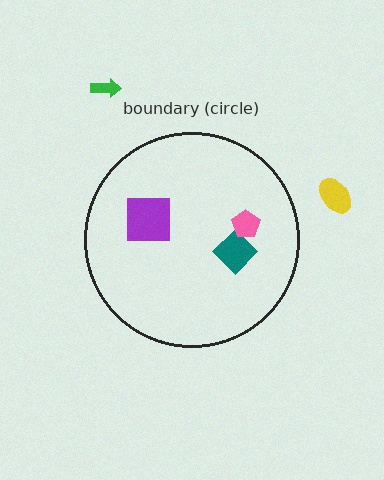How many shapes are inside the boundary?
3 inside, 2 outside.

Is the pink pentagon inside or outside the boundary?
Inside.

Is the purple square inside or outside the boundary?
Inside.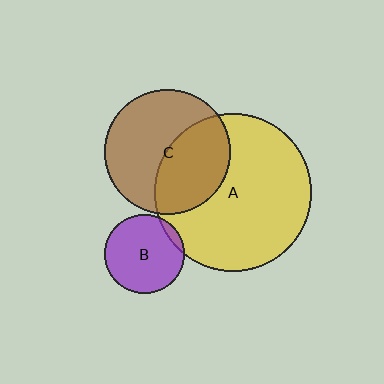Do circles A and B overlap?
Yes.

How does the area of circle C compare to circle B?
Approximately 2.5 times.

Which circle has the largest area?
Circle A (yellow).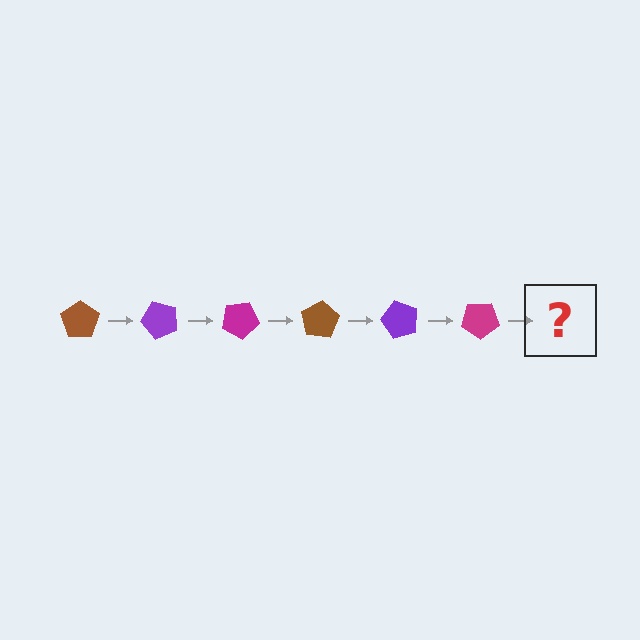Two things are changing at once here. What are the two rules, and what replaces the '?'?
The two rules are that it rotates 50 degrees each step and the color cycles through brown, purple, and magenta. The '?' should be a brown pentagon, rotated 300 degrees from the start.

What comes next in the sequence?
The next element should be a brown pentagon, rotated 300 degrees from the start.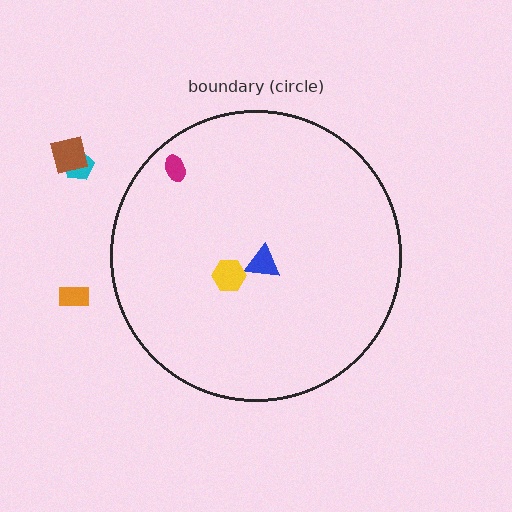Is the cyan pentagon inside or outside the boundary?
Outside.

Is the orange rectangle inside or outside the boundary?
Outside.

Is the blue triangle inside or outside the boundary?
Inside.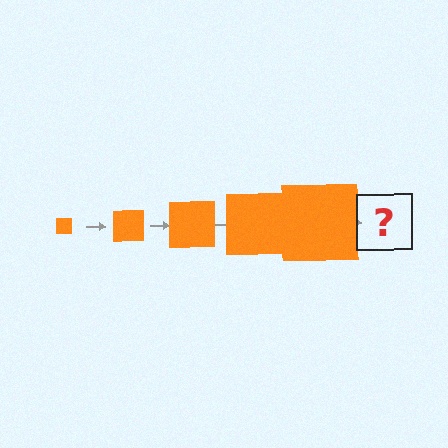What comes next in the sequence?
The next element should be an orange square, larger than the previous one.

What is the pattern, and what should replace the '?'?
The pattern is that the square gets progressively larger each step. The '?' should be an orange square, larger than the previous one.